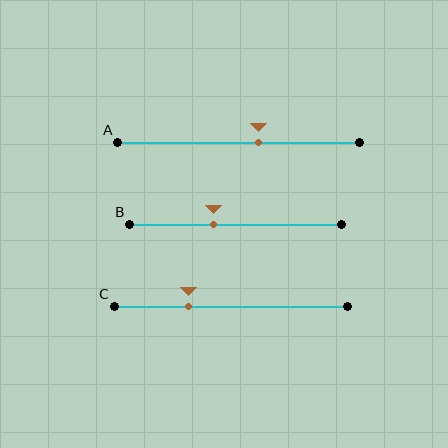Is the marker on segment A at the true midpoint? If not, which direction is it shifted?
No, the marker on segment A is shifted to the right by about 8% of the segment length.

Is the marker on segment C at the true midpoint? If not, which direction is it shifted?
No, the marker on segment C is shifted to the left by about 18% of the segment length.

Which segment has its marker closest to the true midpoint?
Segment A has its marker closest to the true midpoint.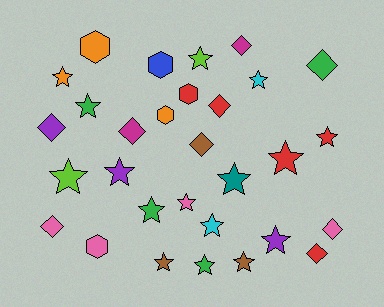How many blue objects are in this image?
There is 1 blue object.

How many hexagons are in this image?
There are 5 hexagons.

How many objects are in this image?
There are 30 objects.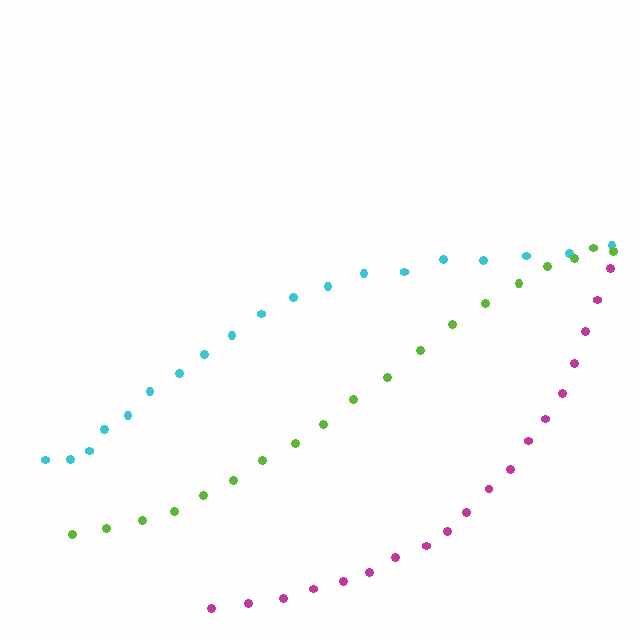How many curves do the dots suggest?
There are 3 distinct paths.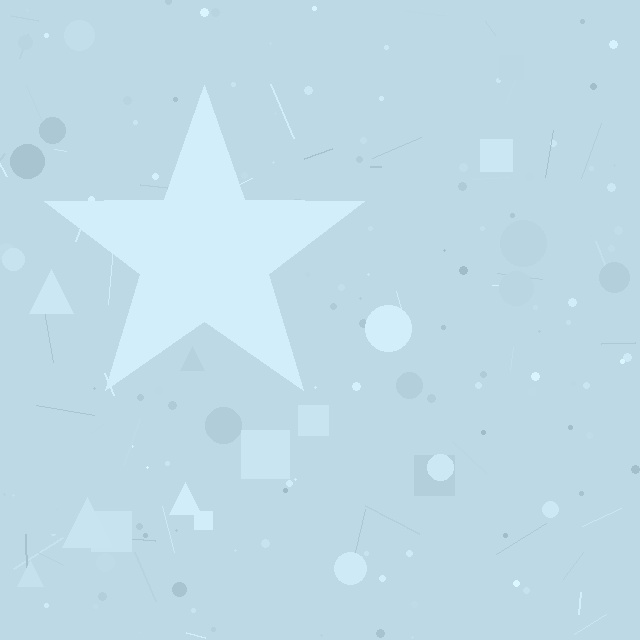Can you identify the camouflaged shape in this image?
The camouflaged shape is a star.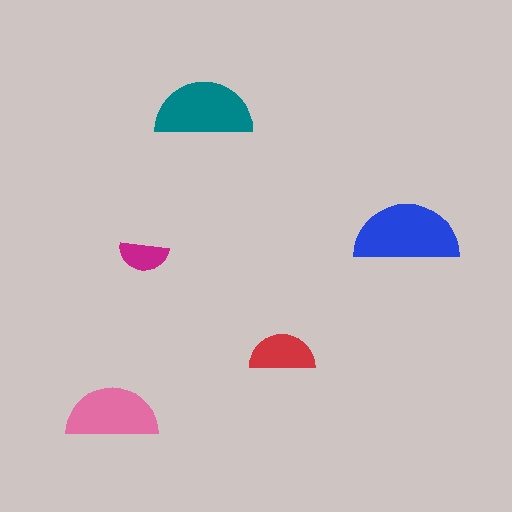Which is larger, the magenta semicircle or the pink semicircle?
The pink one.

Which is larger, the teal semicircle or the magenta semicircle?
The teal one.